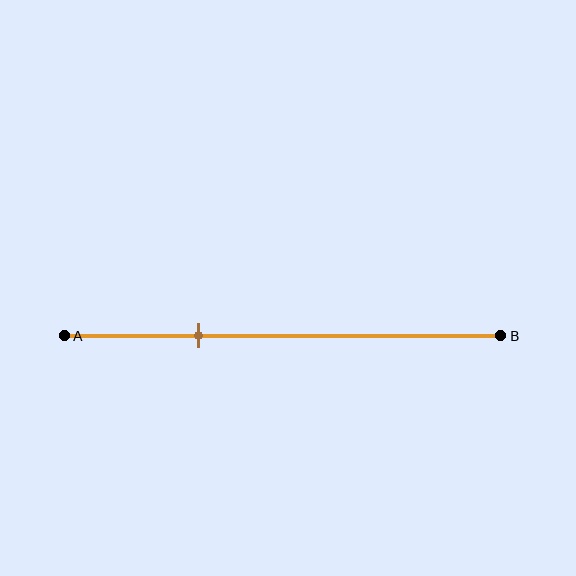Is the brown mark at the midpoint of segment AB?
No, the mark is at about 30% from A, not at the 50% midpoint.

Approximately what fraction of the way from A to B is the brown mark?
The brown mark is approximately 30% of the way from A to B.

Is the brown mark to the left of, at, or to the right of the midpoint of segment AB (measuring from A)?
The brown mark is to the left of the midpoint of segment AB.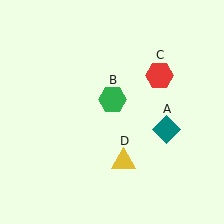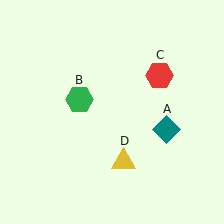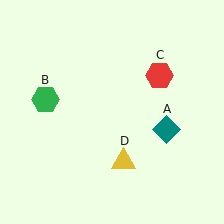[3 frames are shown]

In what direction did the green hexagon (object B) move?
The green hexagon (object B) moved left.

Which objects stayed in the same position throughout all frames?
Teal diamond (object A) and red hexagon (object C) and yellow triangle (object D) remained stationary.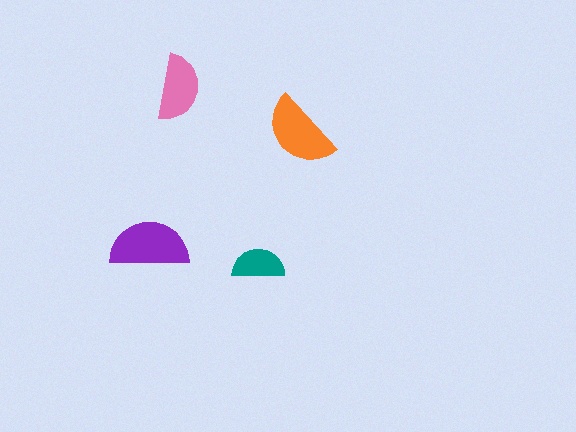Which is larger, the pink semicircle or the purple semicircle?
The purple one.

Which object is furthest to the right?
The orange semicircle is rightmost.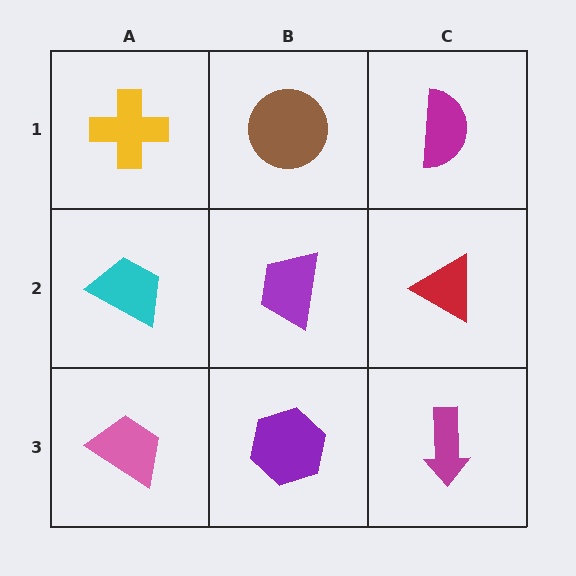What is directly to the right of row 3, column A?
A purple hexagon.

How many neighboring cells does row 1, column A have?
2.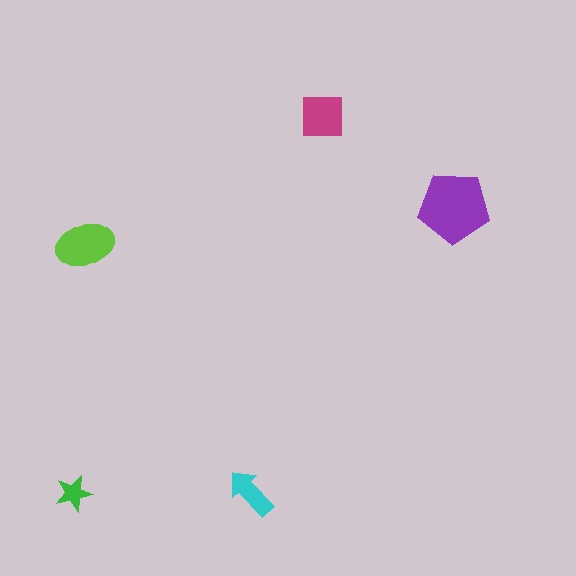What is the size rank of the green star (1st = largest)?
5th.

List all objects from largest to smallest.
The purple pentagon, the lime ellipse, the magenta square, the cyan arrow, the green star.